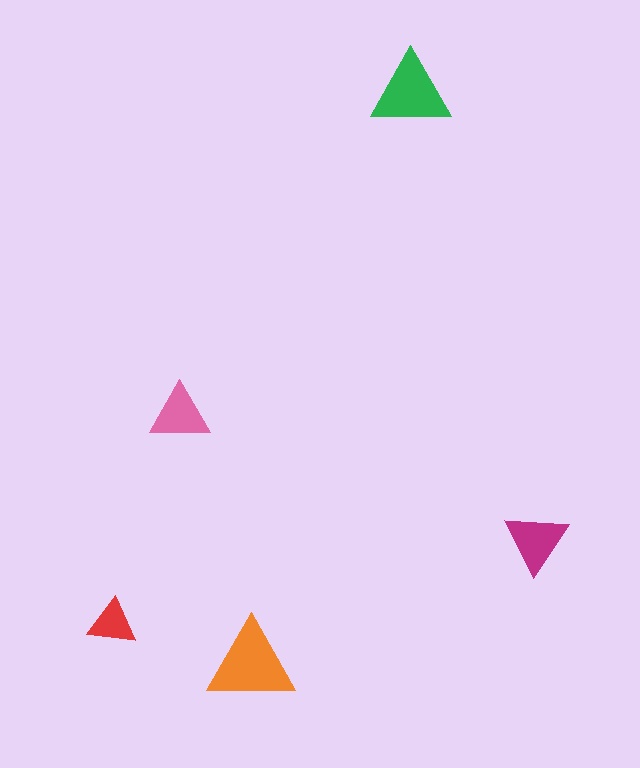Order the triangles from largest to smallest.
the orange one, the green one, the magenta one, the pink one, the red one.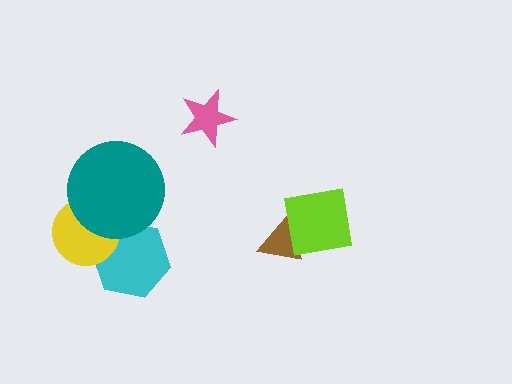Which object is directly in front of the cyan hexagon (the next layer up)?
The yellow circle is directly in front of the cyan hexagon.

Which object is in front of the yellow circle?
The teal circle is in front of the yellow circle.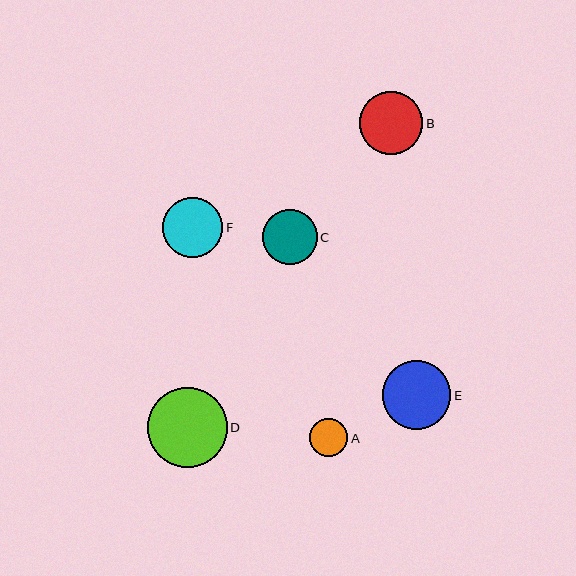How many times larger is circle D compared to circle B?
Circle D is approximately 1.3 times the size of circle B.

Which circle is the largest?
Circle D is the largest with a size of approximately 80 pixels.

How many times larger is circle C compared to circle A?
Circle C is approximately 1.4 times the size of circle A.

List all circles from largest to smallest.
From largest to smallest: D, E, B, F, C, A.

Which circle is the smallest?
Circle A is the smallest with a size of approximately 38 pixels.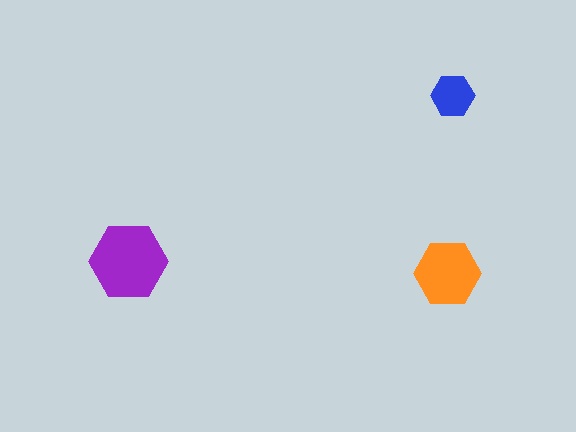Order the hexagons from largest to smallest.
the purple one, the orange one, the blue one.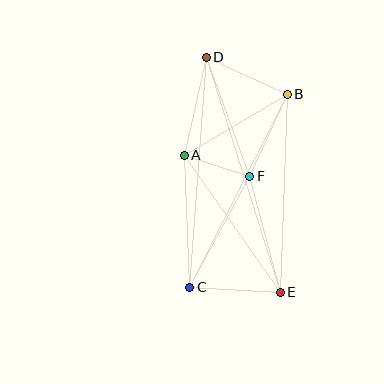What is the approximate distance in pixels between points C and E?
The distance between C and E is approximately 90 pixels.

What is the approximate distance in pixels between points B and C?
The distance between B and C is approximately 216 pixels.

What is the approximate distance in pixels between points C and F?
The distance between C and F is approximately 126 pixels.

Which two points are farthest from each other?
Points D and E are farthest from each other.